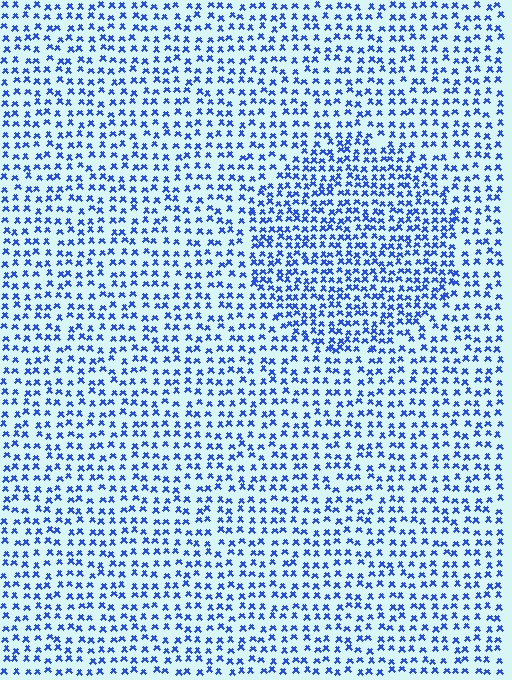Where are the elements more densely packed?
The elements are more densely packed inside the circle boundary.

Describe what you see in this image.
The image contains small blue elements arranged at two different densities. A circle-shaped region is visible where the elements are more densely packed than the surrounding area.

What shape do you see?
I see a circle.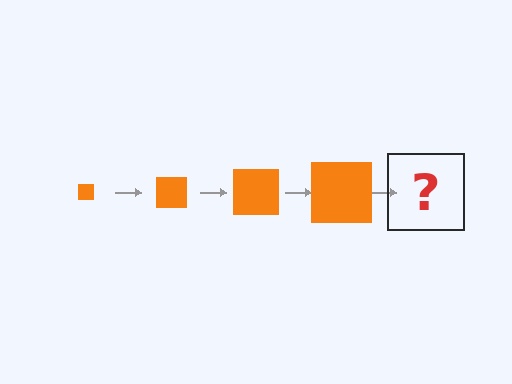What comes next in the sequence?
The next element should be an orange square, larger than the previous one.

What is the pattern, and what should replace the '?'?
The pattern is that the square gets progressively larger each step. The '?' should be an orange square, larger than the previous one.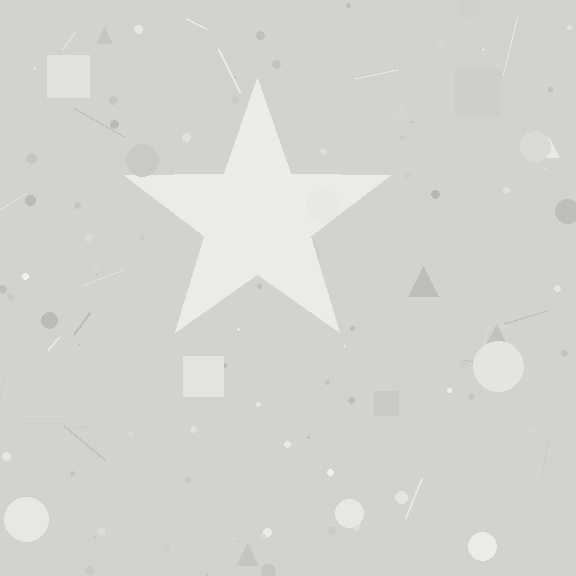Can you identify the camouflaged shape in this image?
The camouflaged shape is a star.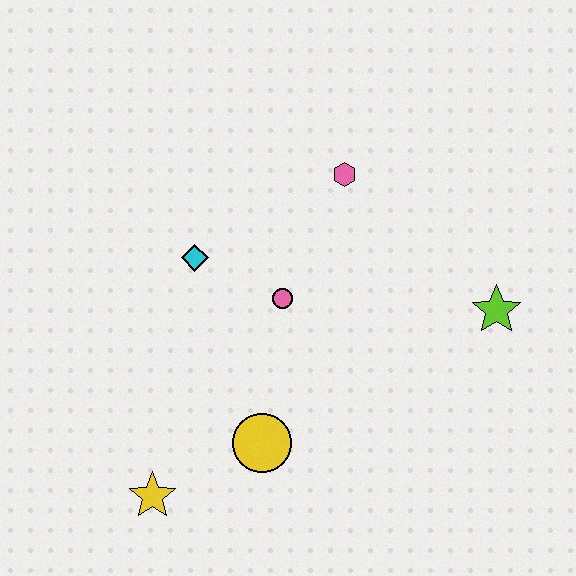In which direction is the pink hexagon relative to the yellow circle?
The pink hexagon is above the yellow circle.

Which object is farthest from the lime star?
The yellow star is farthest from the lime star.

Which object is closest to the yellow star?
The yellow circle is closest to the yellow star.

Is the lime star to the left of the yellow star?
No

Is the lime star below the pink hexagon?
Yes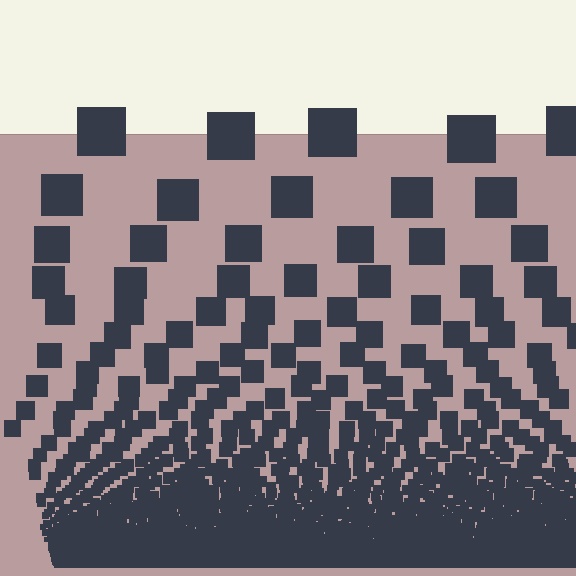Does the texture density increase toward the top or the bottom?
Density increases toward the bottom.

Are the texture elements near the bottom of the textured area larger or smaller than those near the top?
Smaller. The gradient is inverted — elements near the bottom are smaller and denser.